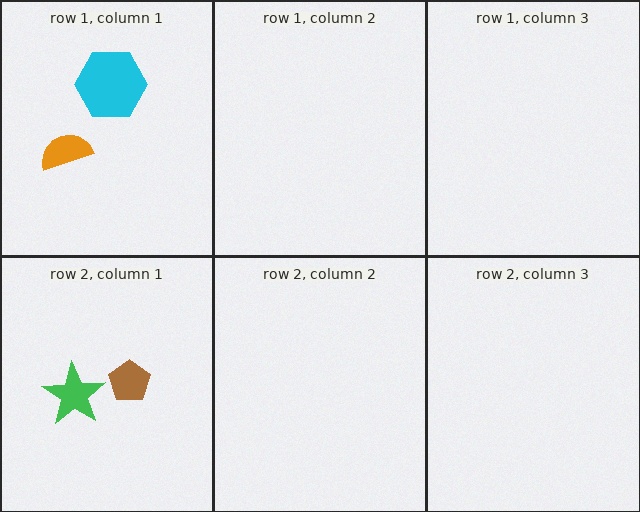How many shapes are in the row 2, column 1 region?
2.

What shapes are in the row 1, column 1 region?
The orange semicircle, the cyan hexagon.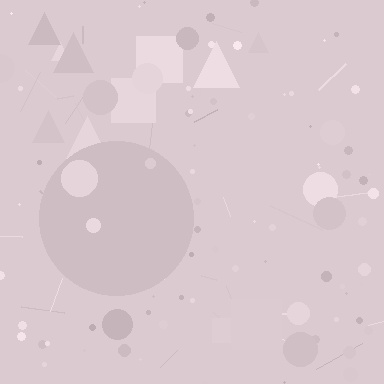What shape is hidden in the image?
A circle is hidden in the image.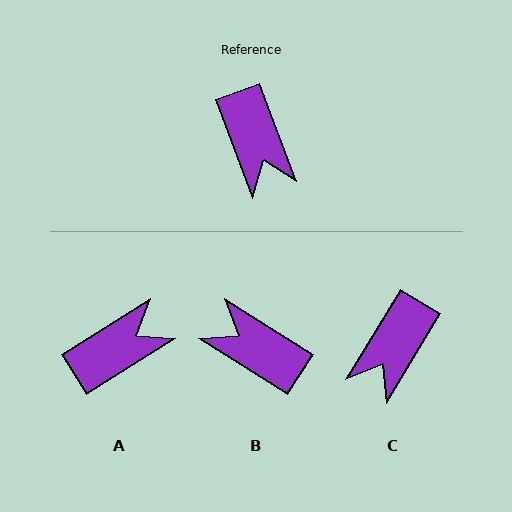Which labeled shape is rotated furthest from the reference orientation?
B, about 143 degrees away.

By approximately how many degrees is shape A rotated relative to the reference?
Approximately 101 degrees counter-clockwise.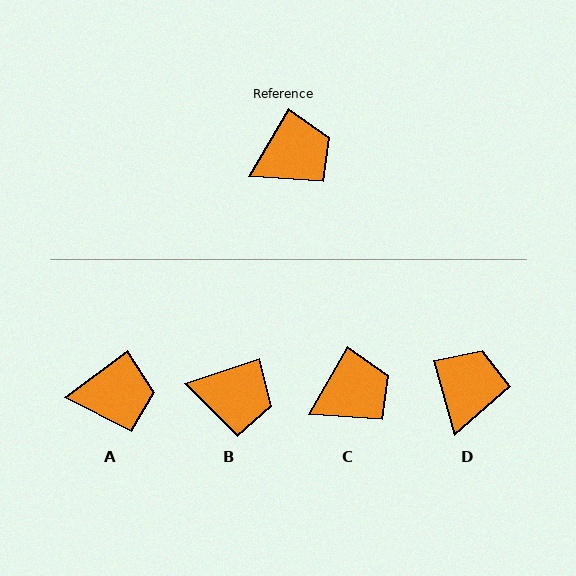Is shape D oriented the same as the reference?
No, it is off by about 45 degrees.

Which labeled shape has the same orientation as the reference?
C.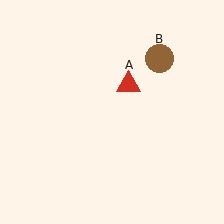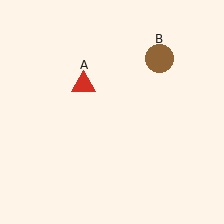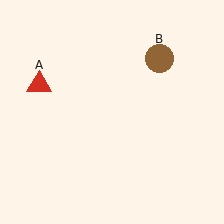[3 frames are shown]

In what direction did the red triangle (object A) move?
The red triangle (object A) moved left.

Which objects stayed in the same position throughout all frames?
Brown circle (object B) remained stationary.